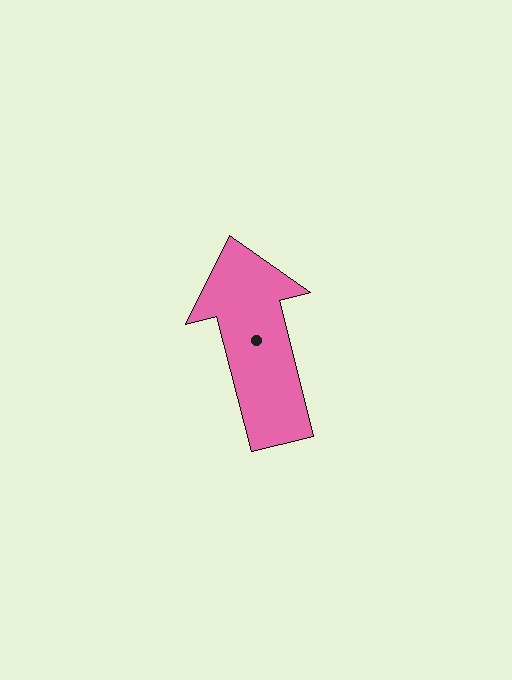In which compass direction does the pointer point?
North.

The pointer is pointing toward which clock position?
Roughly 12 o'clock.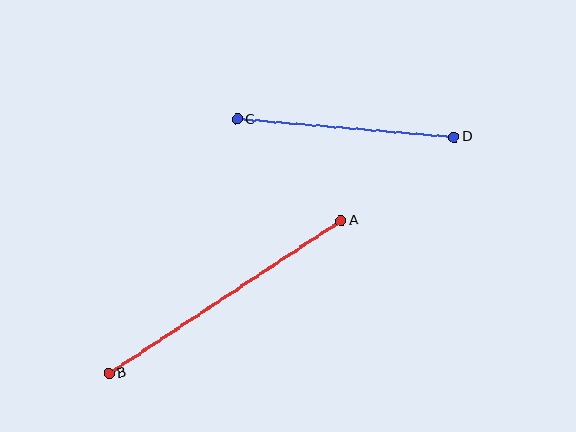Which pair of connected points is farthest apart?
Points A and B are farthest apart.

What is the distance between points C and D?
The distance is approximately 218 pixels.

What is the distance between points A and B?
The distance is approximately 278 pixels.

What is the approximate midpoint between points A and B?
The midpoint is at approximately (225, 297) pixels.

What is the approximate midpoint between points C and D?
The midpoint is at approximately (346, 128) pixels.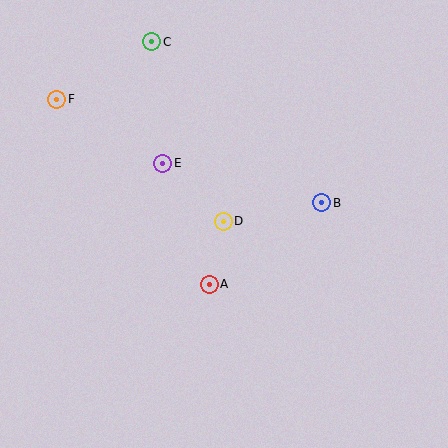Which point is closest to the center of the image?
Point D at (223, 221) is closest to the center.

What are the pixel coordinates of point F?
Point F is at (57, 99).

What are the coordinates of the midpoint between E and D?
The midpoint between E and D is at (193, 192).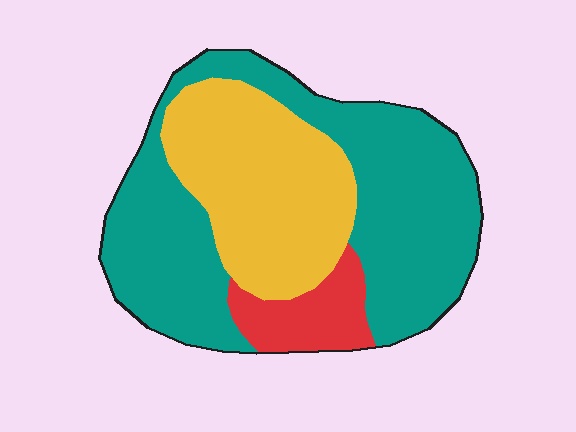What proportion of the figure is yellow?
Yellow covers about 35% of the figure.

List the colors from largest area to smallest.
From largest to smallest: teal, yellow, red.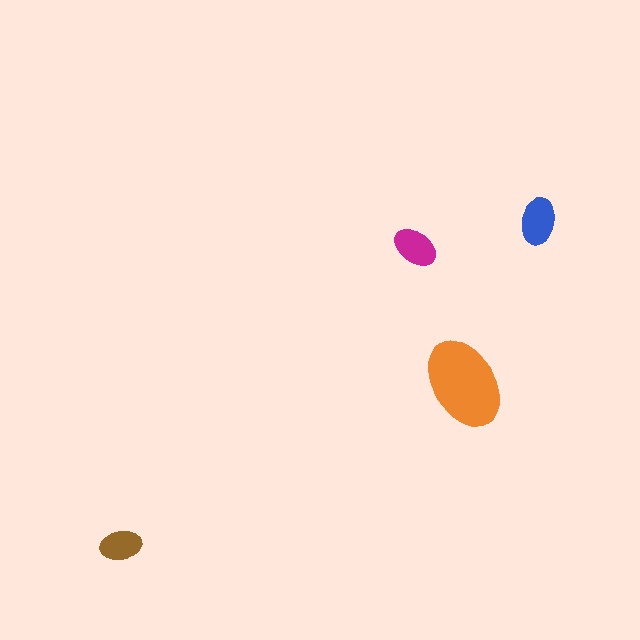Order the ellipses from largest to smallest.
the orange one, the blue one, the magenta one, the brown one.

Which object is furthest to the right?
The blue ellipse is rightmost.